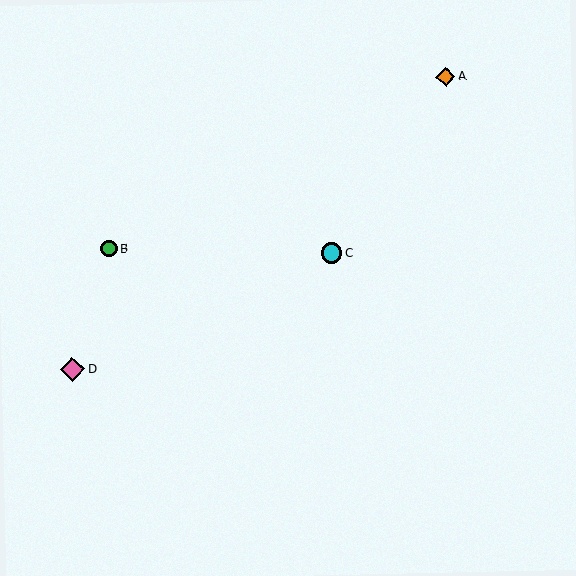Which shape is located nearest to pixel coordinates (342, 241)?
The cyan circle (labeled C) at (332, 253) is nearest to that location.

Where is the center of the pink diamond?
The center of the pink diamond is at (73, 370).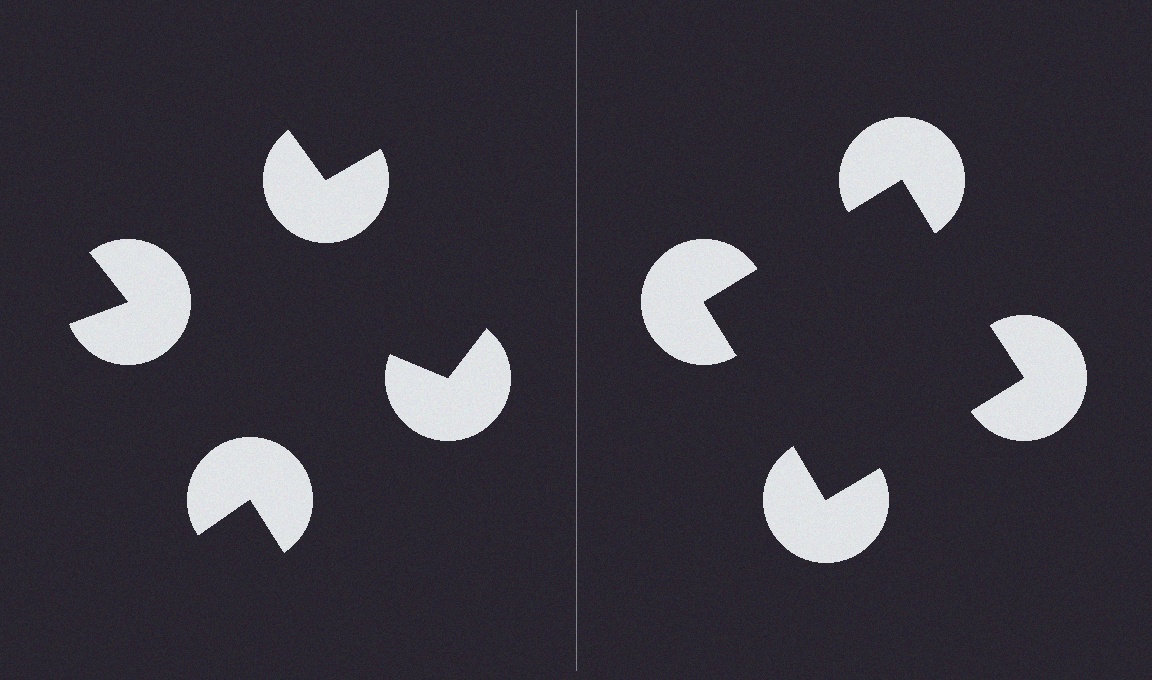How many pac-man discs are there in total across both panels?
8 — 4 on each side.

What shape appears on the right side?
An illusory square.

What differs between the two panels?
The pac-man discs are positioned identically on both sides; only the wedge orientations differ. On the right they align to a square; on the left they are misaligned.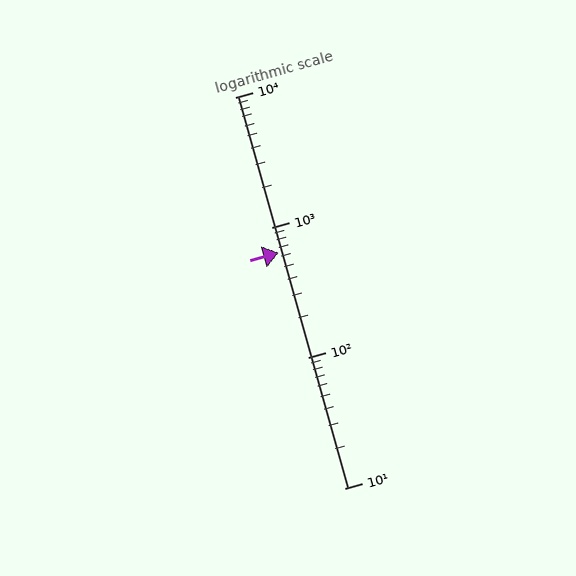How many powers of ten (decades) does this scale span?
The scale spans 3 decades, from 10 to 10000.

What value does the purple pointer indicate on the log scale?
The pointer indicates approximately 640.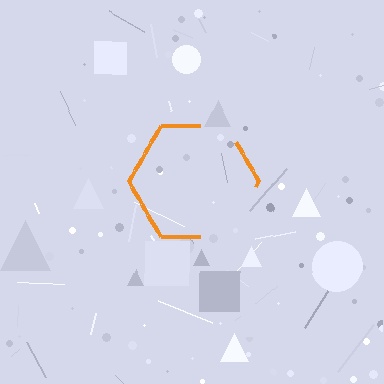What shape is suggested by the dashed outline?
The dashed outline suggests a hexagon.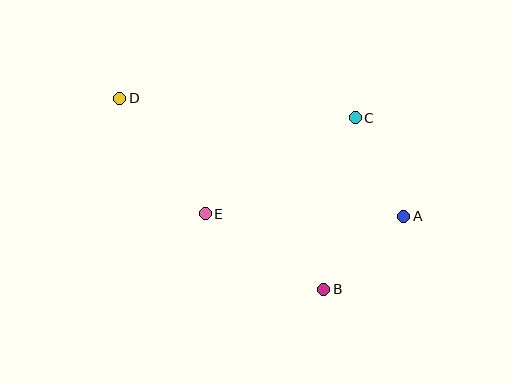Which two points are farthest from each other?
Points A and D are farthest from each other.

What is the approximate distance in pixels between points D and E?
The distance between D and E is approximately 144 pixels.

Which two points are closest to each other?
Points A and B are closest to each other.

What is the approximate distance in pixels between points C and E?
The distance between C and E is approximately 178 pixels.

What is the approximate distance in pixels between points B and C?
The distance between B and C is approximately 175 pixels.